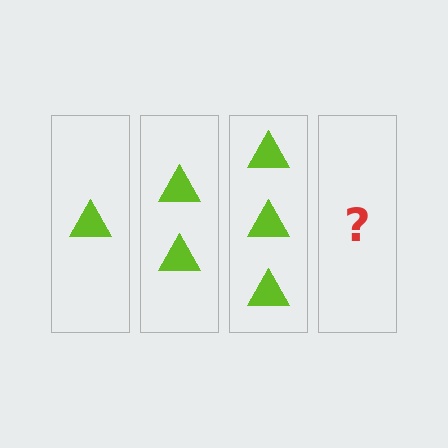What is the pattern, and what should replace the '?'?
The pattern is that each step adds one more triangle. The '?' should be 4 triangles.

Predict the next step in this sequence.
The next step is 4 triangles.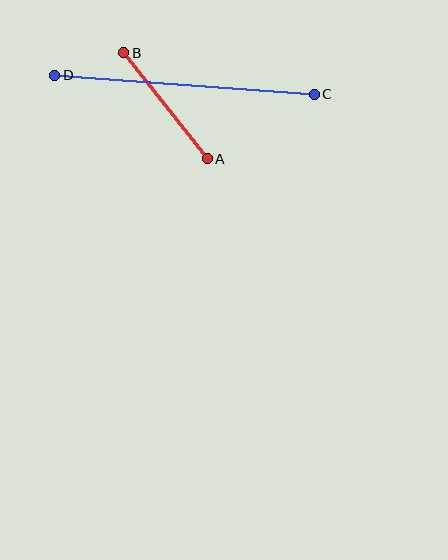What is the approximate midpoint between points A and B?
The midpoint is at approximately (166, 106) pixels.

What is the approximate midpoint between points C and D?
The midpoint is at approximately (184, 85) pixels.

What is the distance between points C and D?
The distance is approximately 260 pixels.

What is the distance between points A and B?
The distance is approximately 135 pixels.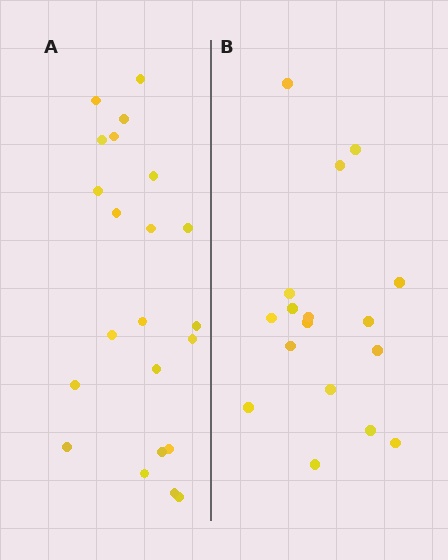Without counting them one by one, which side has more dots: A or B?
Region A (the left region) has more dots.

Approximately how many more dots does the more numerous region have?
Region A has about 5 more dots than region B.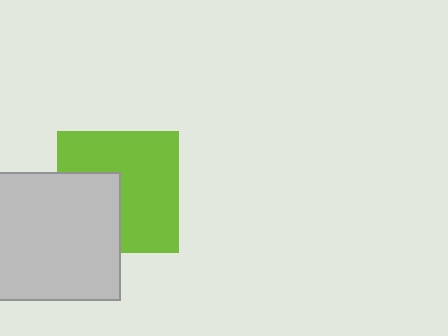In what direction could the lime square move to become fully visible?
The lime square could move right. That would shift it out from behind the light gray square entirely.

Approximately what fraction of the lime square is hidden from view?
Roughly 35% of the lime square is hidden behind the light gray square.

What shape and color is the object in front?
The object in front is a light gray square.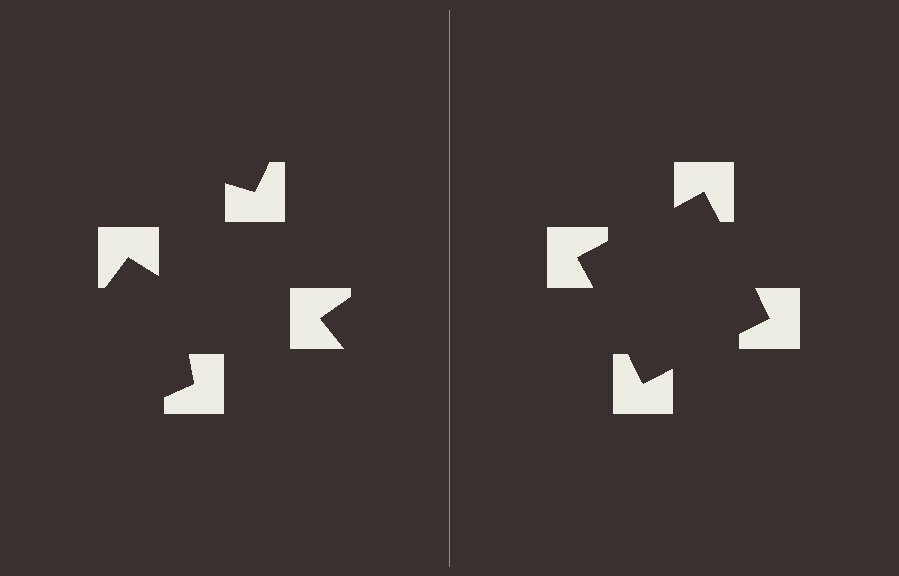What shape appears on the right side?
An illusory square.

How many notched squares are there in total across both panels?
8 — 4 on each side.